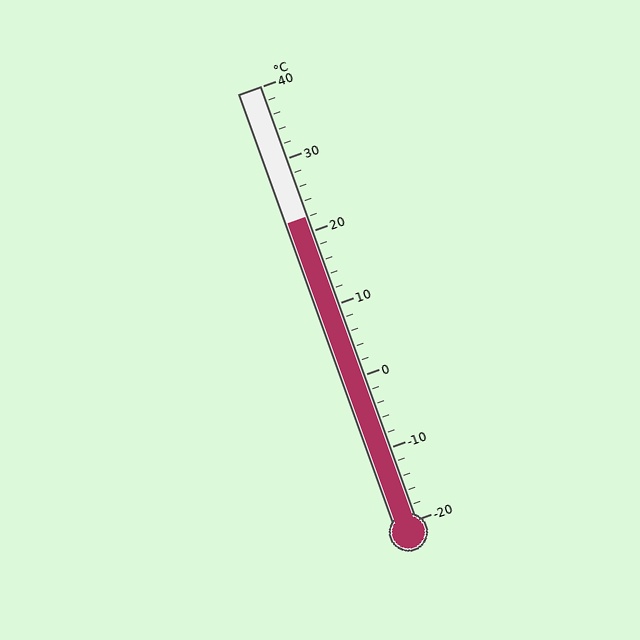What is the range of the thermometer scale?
The thermometer scale ranges from -20°C to 40°C.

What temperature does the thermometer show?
The thermometer shows approximately 22°C.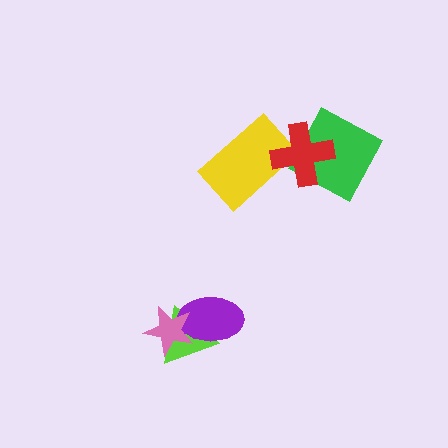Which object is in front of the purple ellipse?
The pink star is in front of the purple ellipse.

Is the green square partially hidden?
Yes, it is partially covered by another shape.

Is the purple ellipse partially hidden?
Yes, it is partially covered by another shape.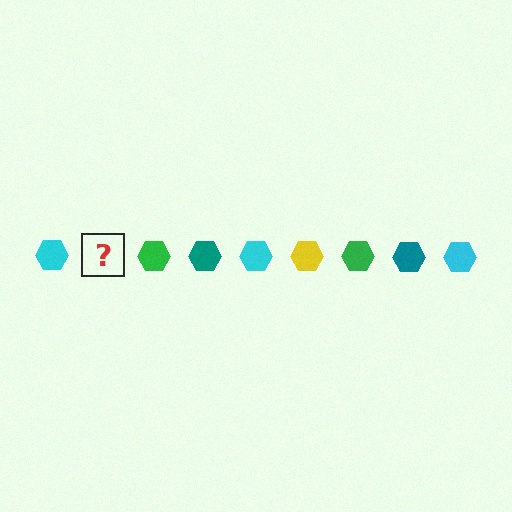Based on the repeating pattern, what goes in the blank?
The blank should be a yellow hexagon.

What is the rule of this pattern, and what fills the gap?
The rule is that the pattern cycles through cyan, yellow, green, teal hexagons. The gap should be filled with a yellow hexagon.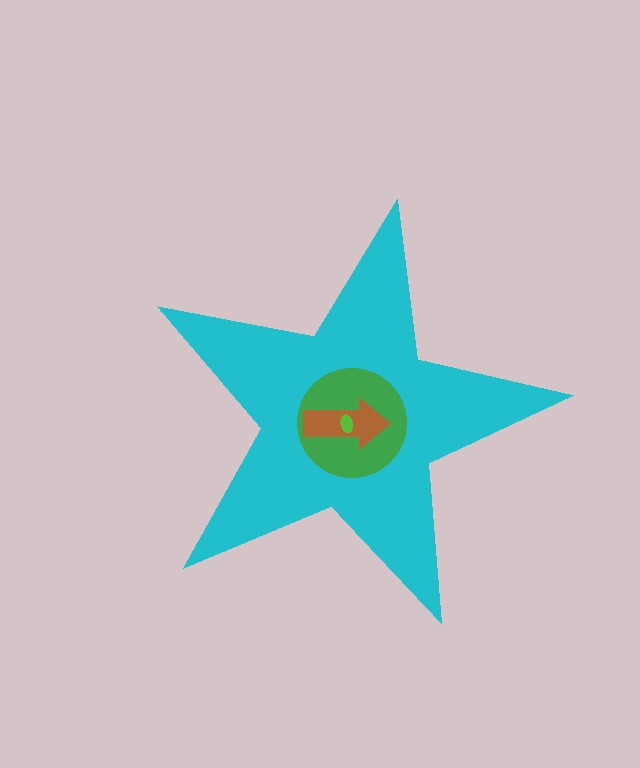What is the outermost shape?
The cyan star.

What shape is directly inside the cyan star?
The green circle.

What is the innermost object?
The lime ellipse.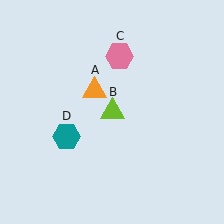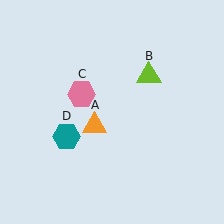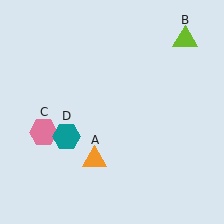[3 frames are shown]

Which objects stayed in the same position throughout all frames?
Teal hexagon (object D) remained stationary.